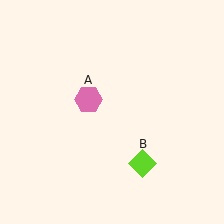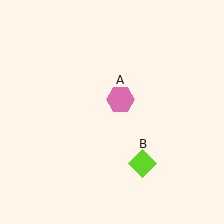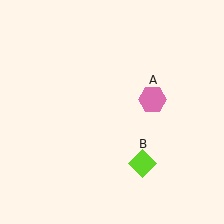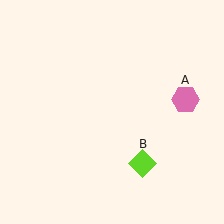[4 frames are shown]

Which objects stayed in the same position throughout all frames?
Lime diamond (object B) remained stationary.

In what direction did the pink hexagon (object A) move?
The pink hexagon (object A) moved right.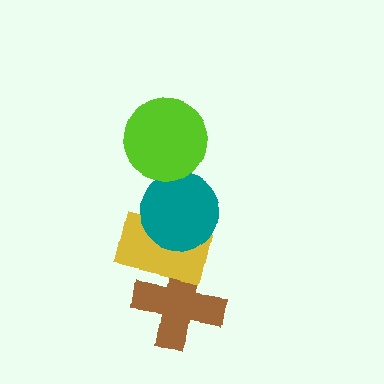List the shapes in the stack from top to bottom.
From top to bottom: the lime circle, the teal circle, the yellow rectangle, the brown cross.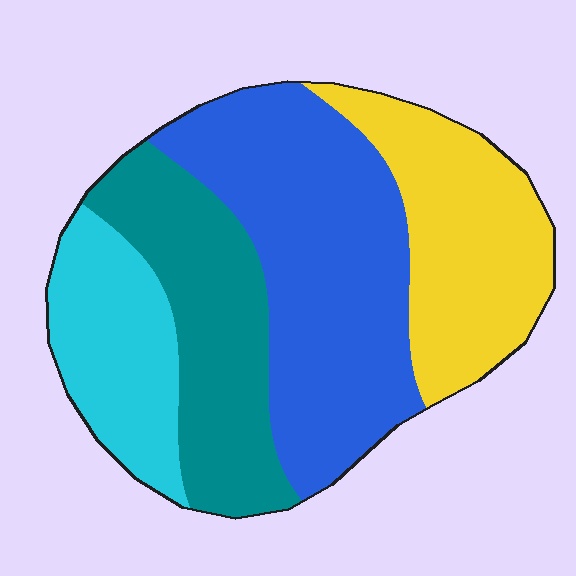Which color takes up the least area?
Cyan, at roughly 15%.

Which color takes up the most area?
Blue, at roughly 35%.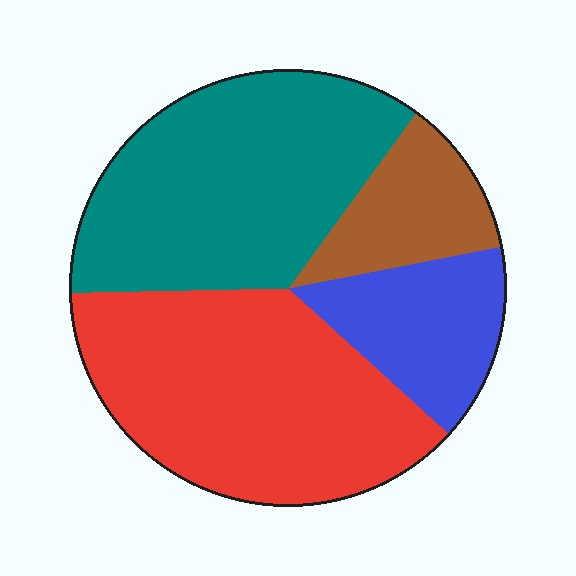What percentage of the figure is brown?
Brown covers about 10% of the figure.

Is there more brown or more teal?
Teal.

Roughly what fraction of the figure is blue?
Blue takes up about one sixth (1/6) of the figure.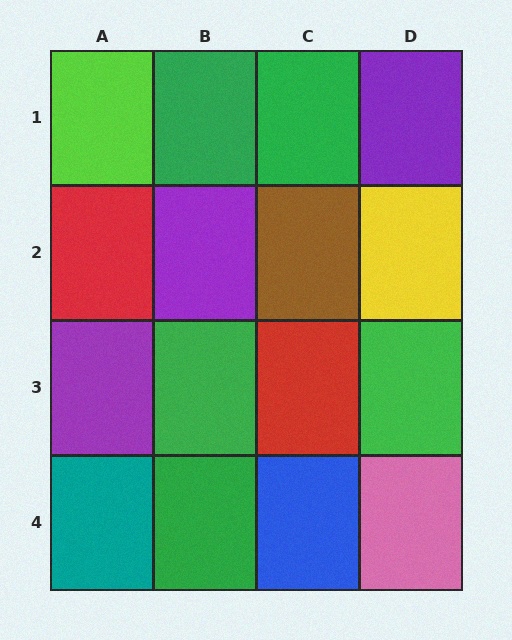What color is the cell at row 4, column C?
Blue.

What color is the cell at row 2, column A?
Red.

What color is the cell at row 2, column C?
Brown.